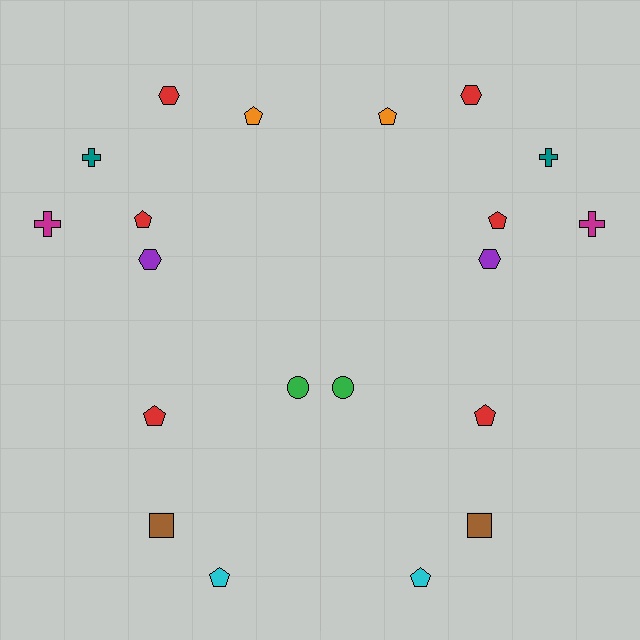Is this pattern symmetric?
Yes, this pattern has bilateral (reflection) symmetry.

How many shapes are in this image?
There are 20 shapes in this image.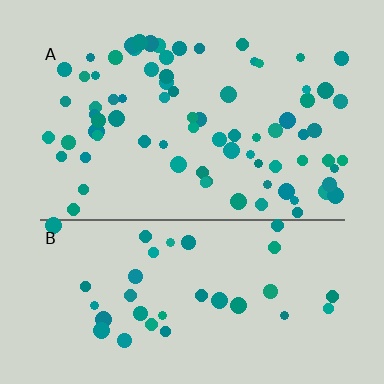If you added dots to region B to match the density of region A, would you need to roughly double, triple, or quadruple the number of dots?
Approximately double.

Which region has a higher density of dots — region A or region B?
A (the top).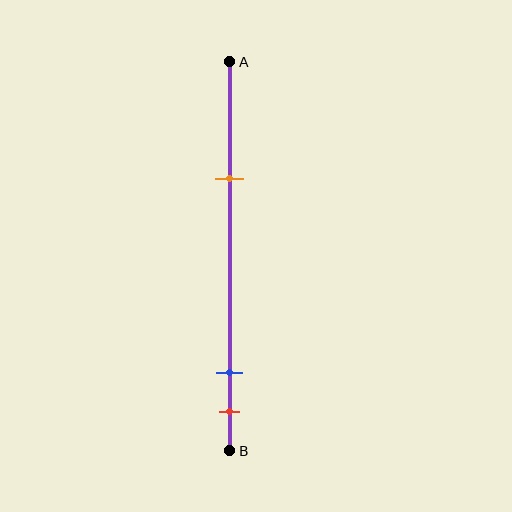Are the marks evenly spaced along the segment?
No, the marks are not evenly spaced.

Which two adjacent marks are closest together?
The blue and red marks are the closest adjacent pair.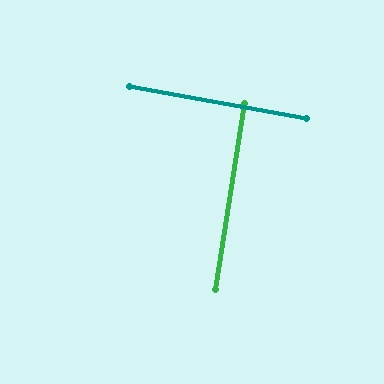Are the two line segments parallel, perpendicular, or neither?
Perpendicular — they meet at approximately 89°.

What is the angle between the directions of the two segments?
Approximately 89 degrees.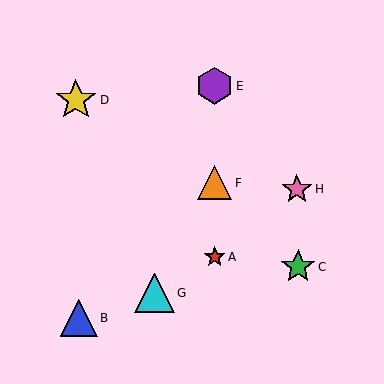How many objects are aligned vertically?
3 objects (A, E, F) are aligned vertically.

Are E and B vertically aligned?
No, E is at x≈215 and B is at x≈79.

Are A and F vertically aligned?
Yes, both are at x≈215.